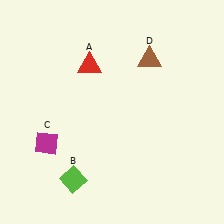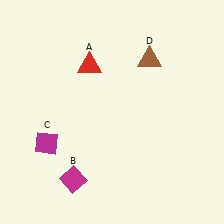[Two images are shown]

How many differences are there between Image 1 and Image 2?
There is 1 difference between the two images.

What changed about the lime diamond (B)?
In Image 1, B is lime. In Image 2, it changed to magenta.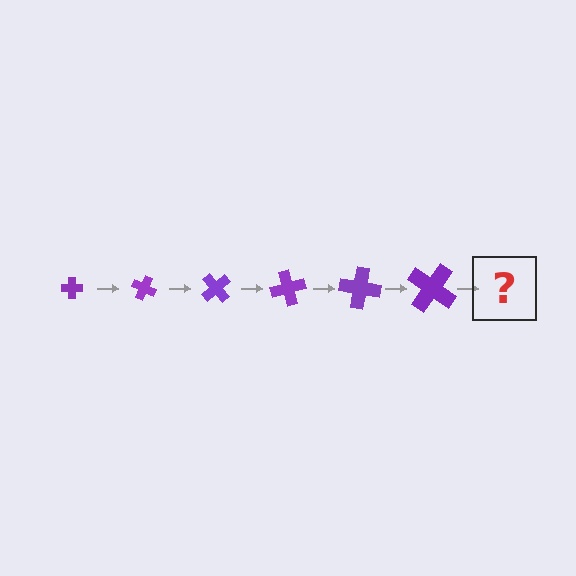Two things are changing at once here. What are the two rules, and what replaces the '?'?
The two rules are that the cross grows larger each step and it rotates 25 degrees each step. The '?' should be a cross, larger than the previous one and rotated 150 degrees from the start.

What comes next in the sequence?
The next element should be a cross, larger than the previous one and rotated 150 degrees from the start.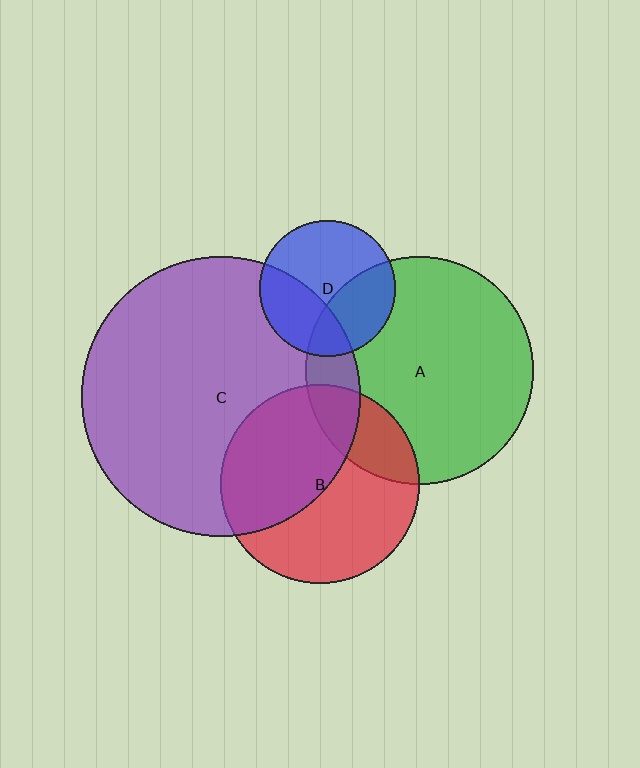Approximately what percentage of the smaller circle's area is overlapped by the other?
Approximately 15%.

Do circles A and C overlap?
Yes.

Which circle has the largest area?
Circle C (purple).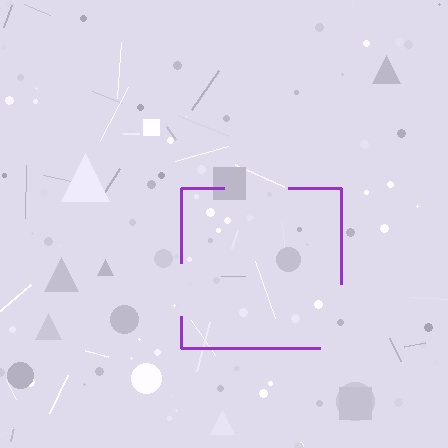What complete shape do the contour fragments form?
The contour fragments form a square.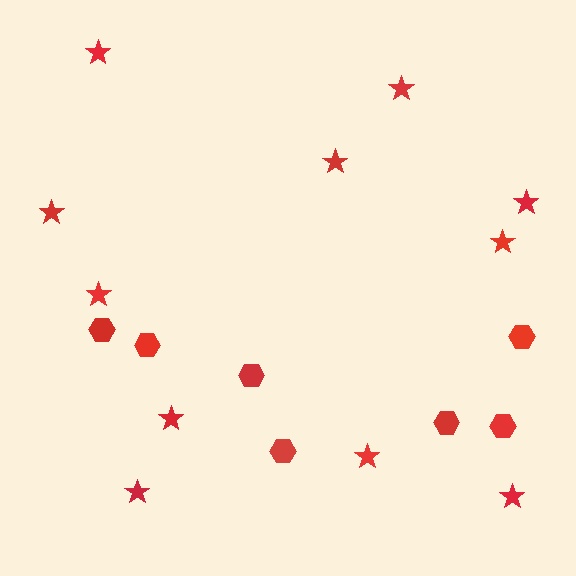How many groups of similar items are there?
There are 2 groups: one group of hexagons (7) and one group of stars (11).